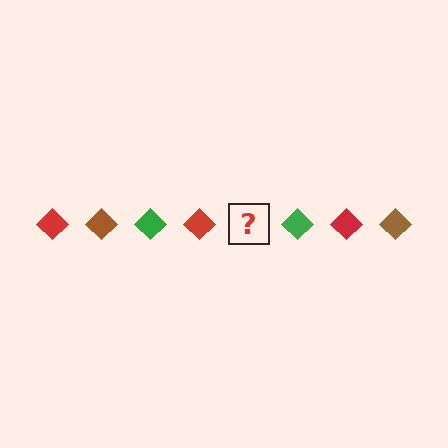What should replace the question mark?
The question mark should be replaced with a brown diamond.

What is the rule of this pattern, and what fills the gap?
The rule is that the pattern cycles through red, brown, green diamonds. The gap should be filled with a brown diamond.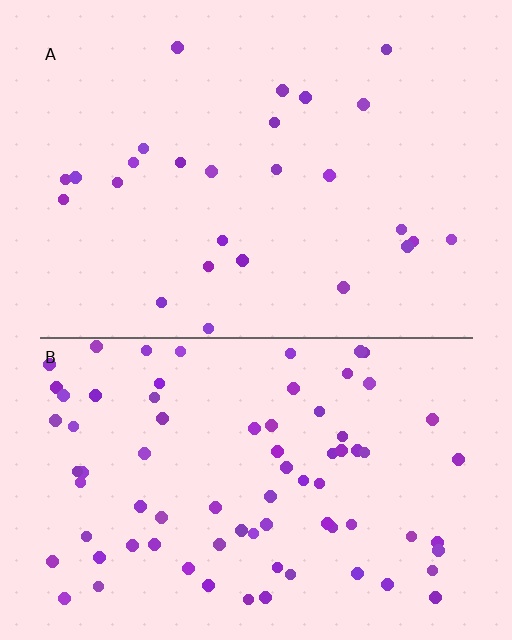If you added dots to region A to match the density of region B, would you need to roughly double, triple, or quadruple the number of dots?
Approximately triple.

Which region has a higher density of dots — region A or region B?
B (the bottom).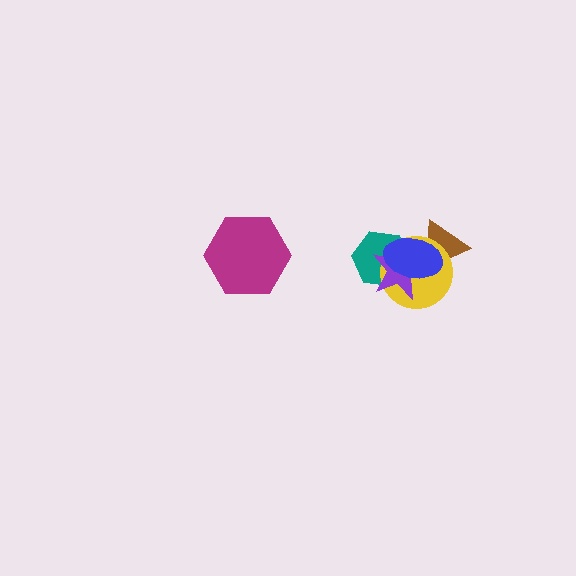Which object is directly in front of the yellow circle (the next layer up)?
The purple star is directly in front of the yellow circle.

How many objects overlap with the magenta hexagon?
0 objects overlap with the magenta hexagon.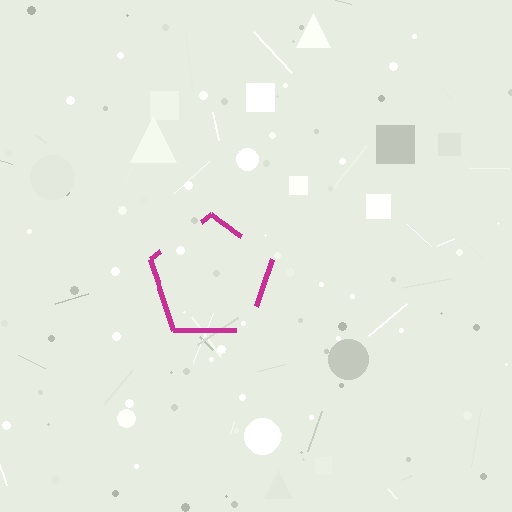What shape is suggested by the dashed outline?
The dashed outline suggests a pentagon.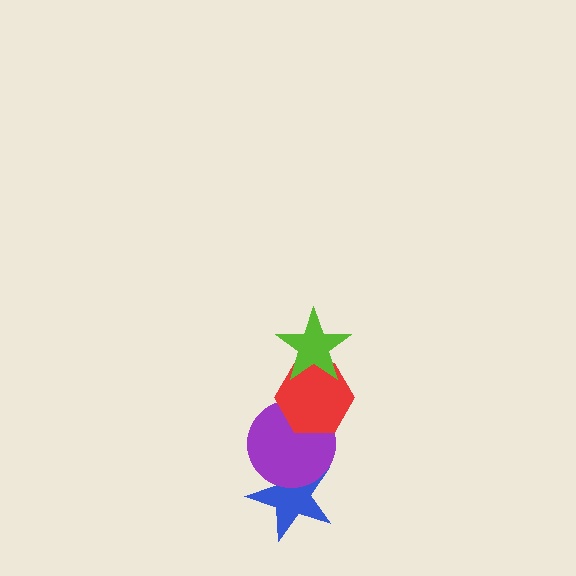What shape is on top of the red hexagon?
The lime star is on top of the red hexagon.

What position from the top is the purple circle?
The purple circle is 3rd from the top.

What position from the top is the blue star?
The blue star is 4th from the top.